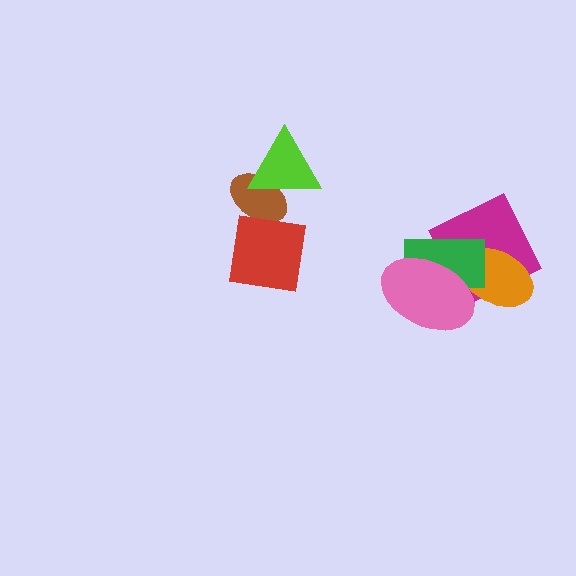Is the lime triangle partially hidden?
No, no other shape covers it.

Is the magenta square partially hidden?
Yes, it is partially covered by another shape.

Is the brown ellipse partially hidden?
Yes, it is partially covered by another shape.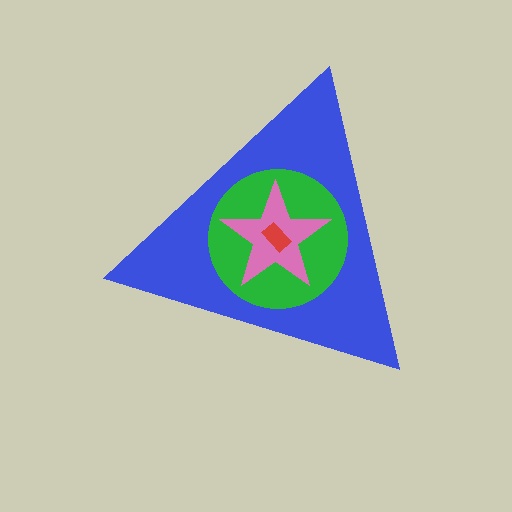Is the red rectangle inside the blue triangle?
Yes.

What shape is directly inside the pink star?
The red rectangle.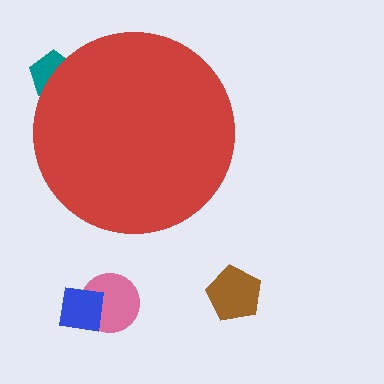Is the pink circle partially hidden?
No, the pink circle is fully visible.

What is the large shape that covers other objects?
A red circle.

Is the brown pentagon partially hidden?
No, the brown pentagon is fully visible.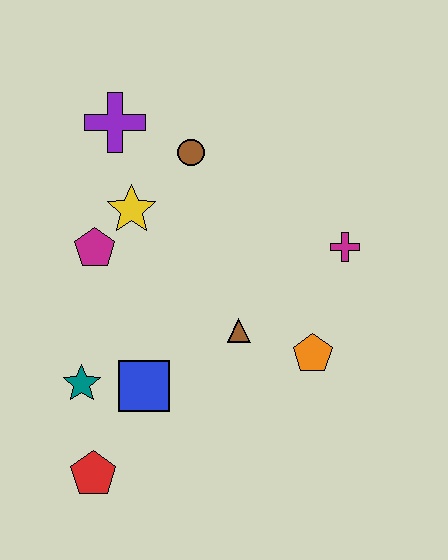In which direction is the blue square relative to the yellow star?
The blue square is below the yellow star.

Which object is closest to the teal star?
The blue square is closest to the teal star.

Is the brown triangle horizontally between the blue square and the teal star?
No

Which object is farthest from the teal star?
The magenta cross is farthest from the teal star.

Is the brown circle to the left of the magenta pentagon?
No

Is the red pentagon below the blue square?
Yes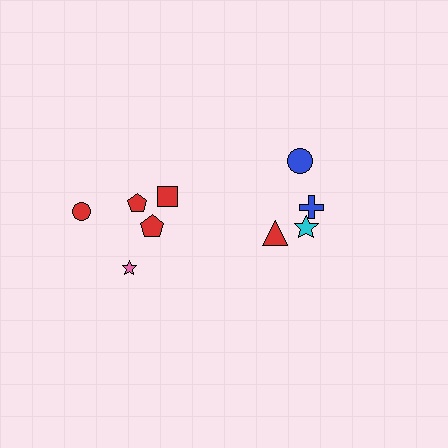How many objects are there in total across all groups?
There are 9 objects.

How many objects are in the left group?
There are 6 objects.